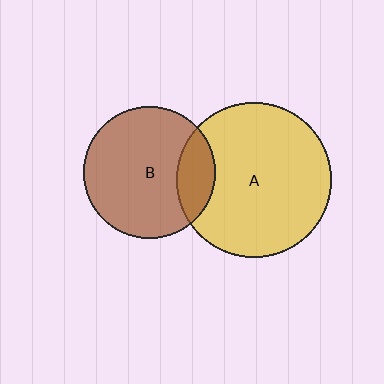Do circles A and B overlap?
Yes.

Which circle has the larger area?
Circle A (yellow).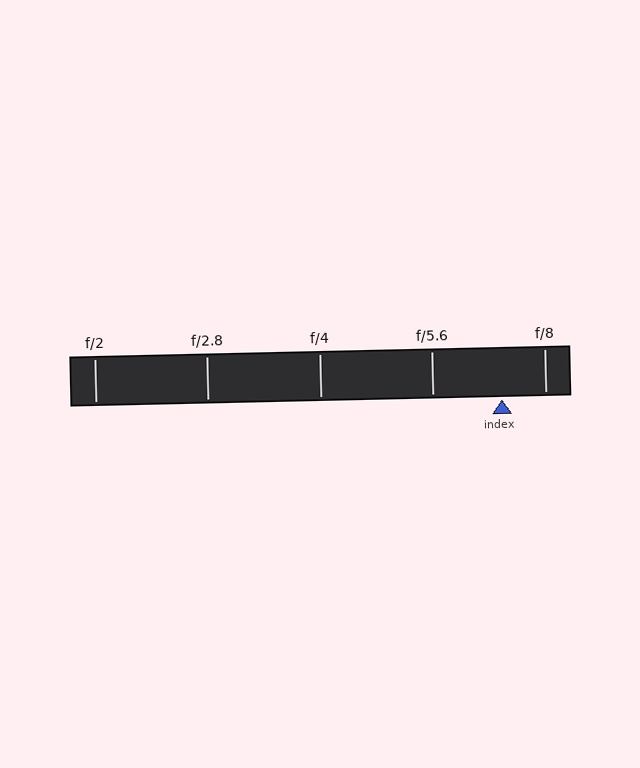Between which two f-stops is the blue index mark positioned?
The index mark is between f/5.6 and f/8.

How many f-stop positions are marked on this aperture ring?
There are 5 f-stop positions marked.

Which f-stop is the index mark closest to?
The index mark is closest to f/8.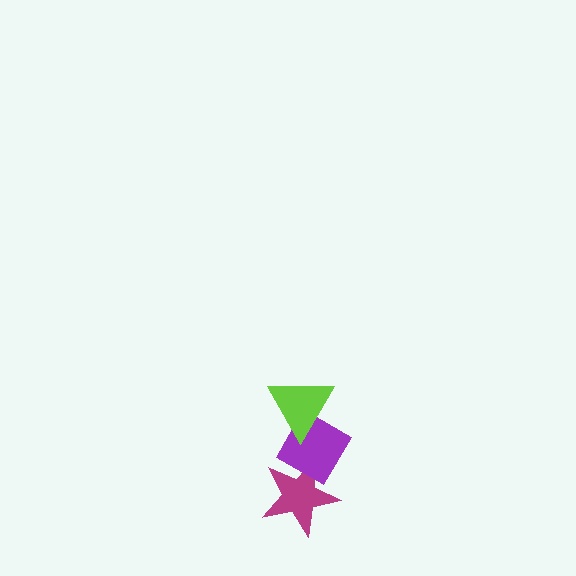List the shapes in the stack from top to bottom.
From top to bottom: the lime triangle, the purple diamond, the magenta star.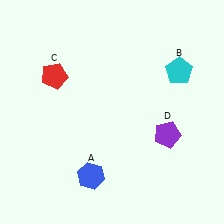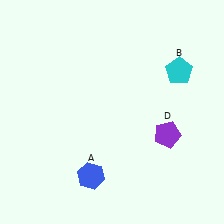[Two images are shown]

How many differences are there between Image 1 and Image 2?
There is 1 difference between the two images.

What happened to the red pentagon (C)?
The red pentagon (C) was removed in Image 2. It was in the top-left area of Image 1.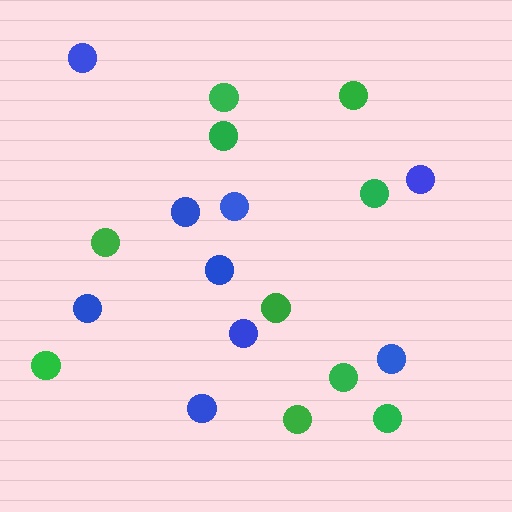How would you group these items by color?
There are 2 groups: one group of blue circles (9) and one group of green circles (10).